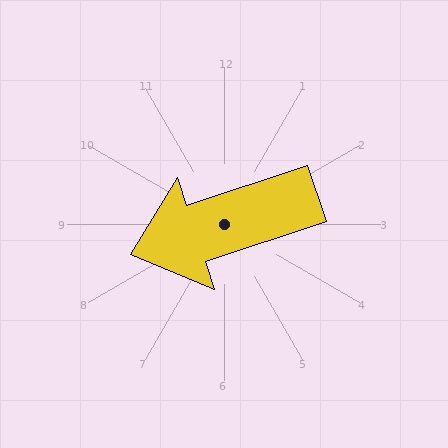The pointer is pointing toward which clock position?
Roughly 8 o'clock.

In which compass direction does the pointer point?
West.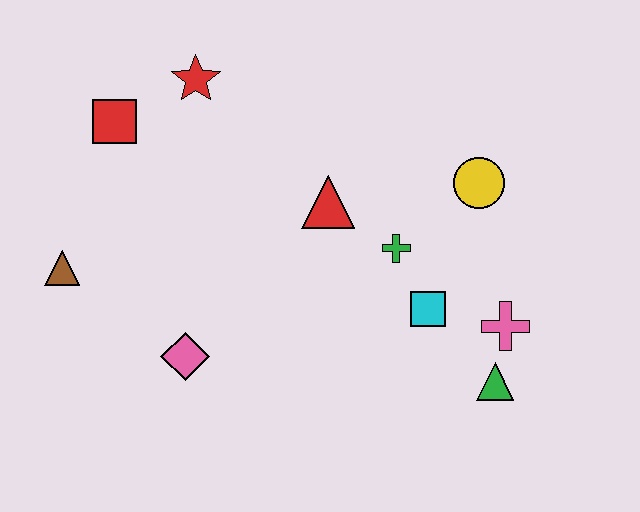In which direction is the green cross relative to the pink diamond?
The green cross is to the right of the pink diamond.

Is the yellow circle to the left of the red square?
No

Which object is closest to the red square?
The red star is closest to the red square.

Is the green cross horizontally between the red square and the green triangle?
Yes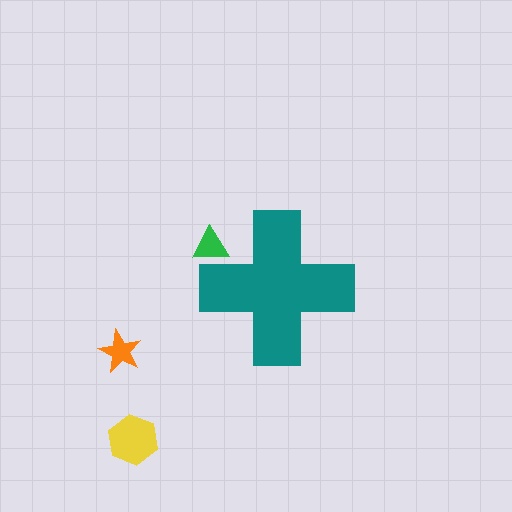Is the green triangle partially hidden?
Yes, the green triangle is partially hidden behind the teal cross.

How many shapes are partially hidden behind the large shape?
1 shape is partially hidden.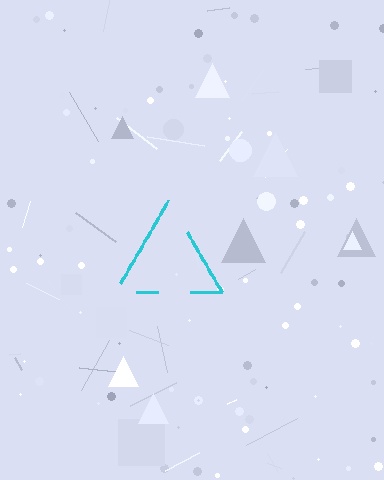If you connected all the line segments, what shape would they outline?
They would outline a triangle.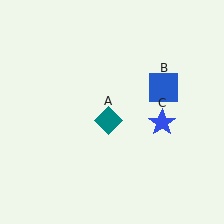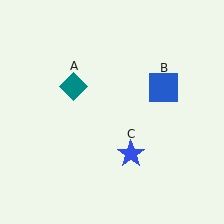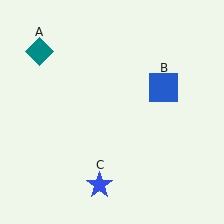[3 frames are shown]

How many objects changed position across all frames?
2 objects changed position: teal diamond (object A), blue star (object C).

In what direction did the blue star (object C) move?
The blue star (object C) moved down and to the left.